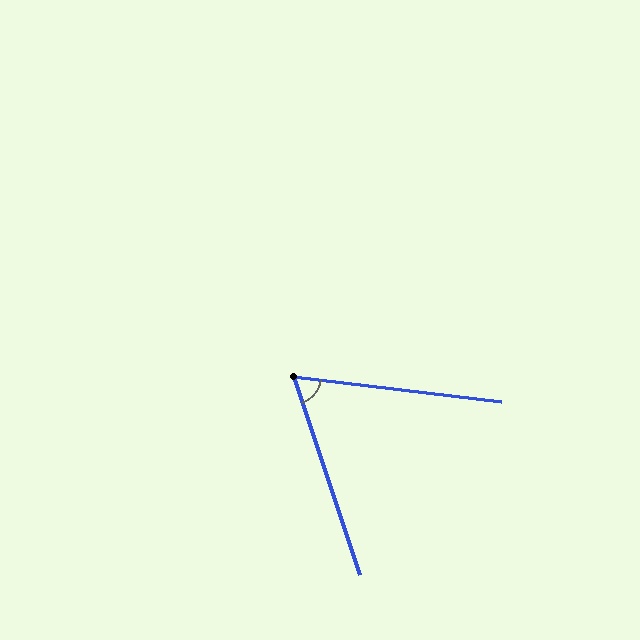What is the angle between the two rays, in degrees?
Approximately 65 degrees.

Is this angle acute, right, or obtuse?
It is acute.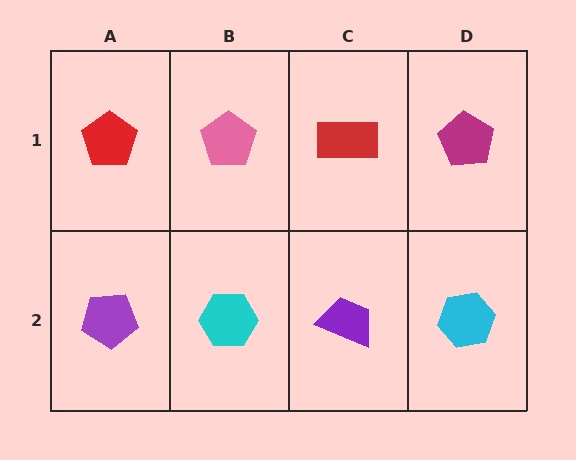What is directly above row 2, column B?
A pink pentagon.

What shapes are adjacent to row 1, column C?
A purple trapezoid (row 2, column C), a pink pentagon (row 1, column B), a magenta pentagon (row 1, column D).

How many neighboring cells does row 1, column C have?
3.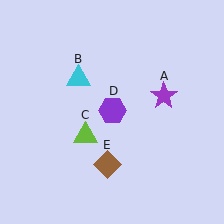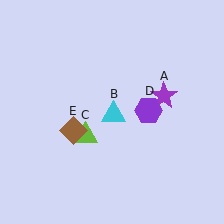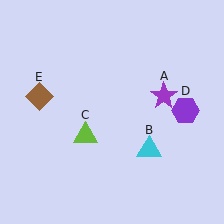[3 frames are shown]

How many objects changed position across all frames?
3 objects changed position: cyan triangle (object B), purple hexagon (object D), brown diamond (object E).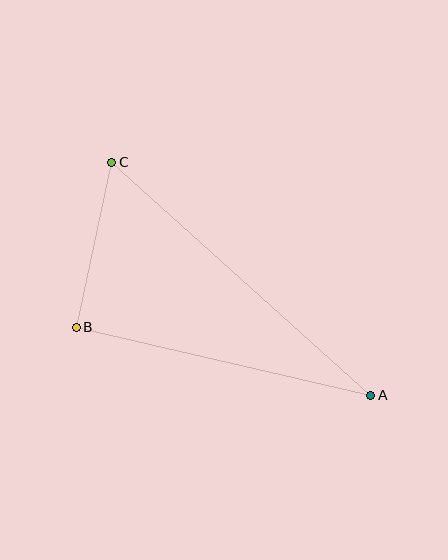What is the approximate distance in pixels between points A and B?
The distance between A and B is approximately 302 pixels.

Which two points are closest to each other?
Points B and C are closest to each other.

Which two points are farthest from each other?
Points A and C are farthest from each other.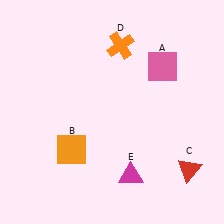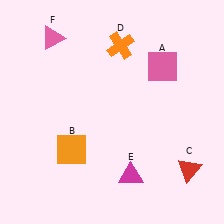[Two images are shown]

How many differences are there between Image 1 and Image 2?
There is 1 difference between the two images.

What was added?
A pink triangle (F) was added in Image 2.